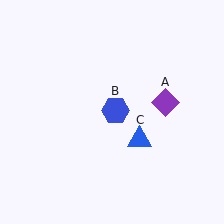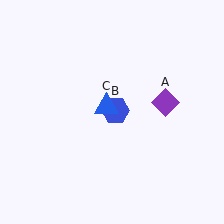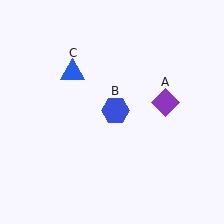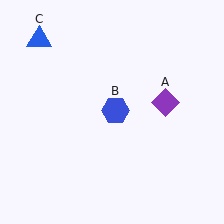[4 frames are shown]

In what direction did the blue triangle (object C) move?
The blue triangle (object C) moved up and to the left.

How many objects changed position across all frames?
1 object changed position: blue triangle (object C).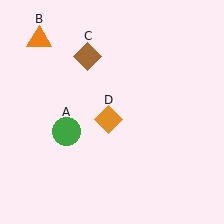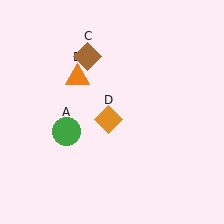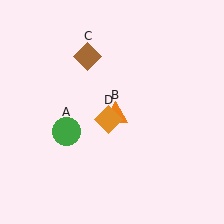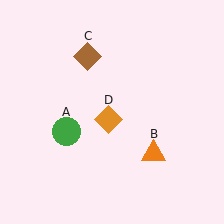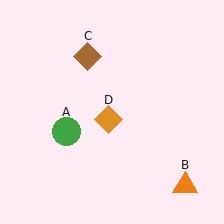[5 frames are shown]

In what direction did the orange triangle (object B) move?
The orange triangle (object B) moved down and to the right.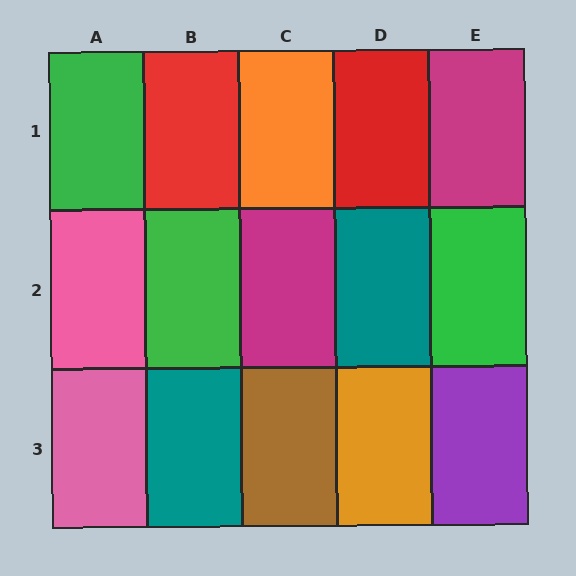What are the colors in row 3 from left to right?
Pink, teal, brown, orange, purple.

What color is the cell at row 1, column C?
Orange.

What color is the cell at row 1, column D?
Red.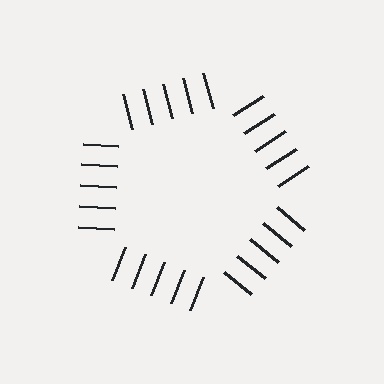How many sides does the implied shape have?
5 sides — the line-ends trace a pentagon.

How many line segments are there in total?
25 — 5 along each of the 5 edges.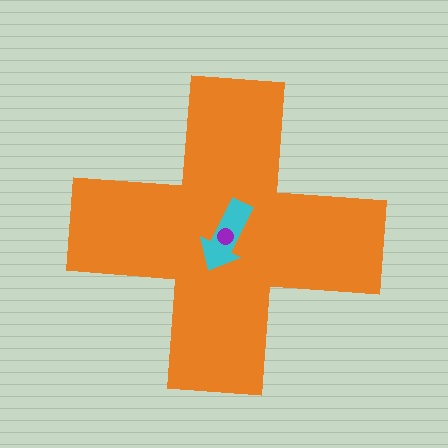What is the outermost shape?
The orange cross.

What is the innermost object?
The purple circle.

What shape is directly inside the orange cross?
The cyan arrow.